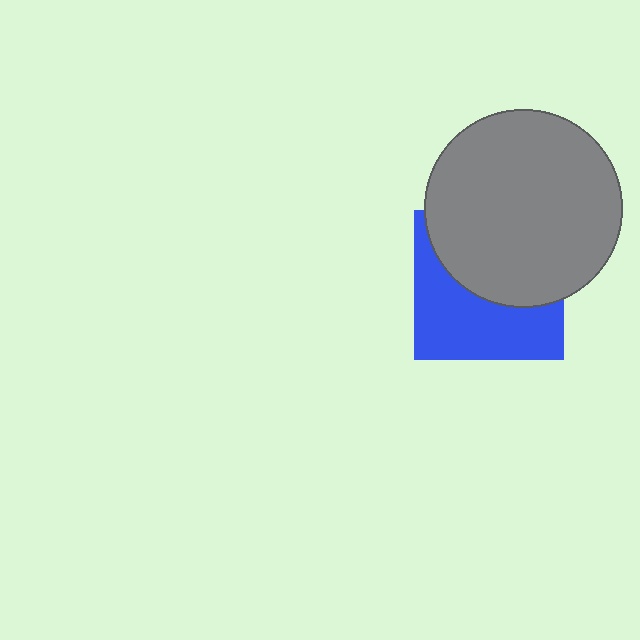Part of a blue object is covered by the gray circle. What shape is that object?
It is a square.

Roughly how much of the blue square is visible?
About half of it is visible (roughly 49%).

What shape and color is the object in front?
The object in front is a gray circle.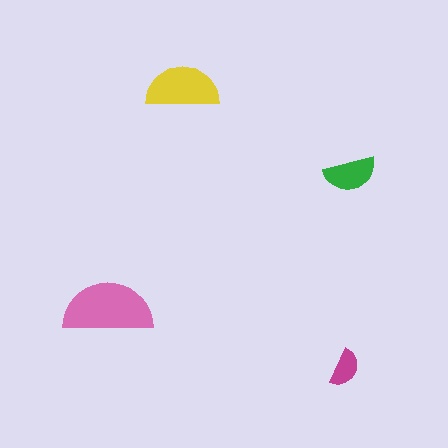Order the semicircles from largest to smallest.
the pink one, the yellow one, the green one, the magenta one.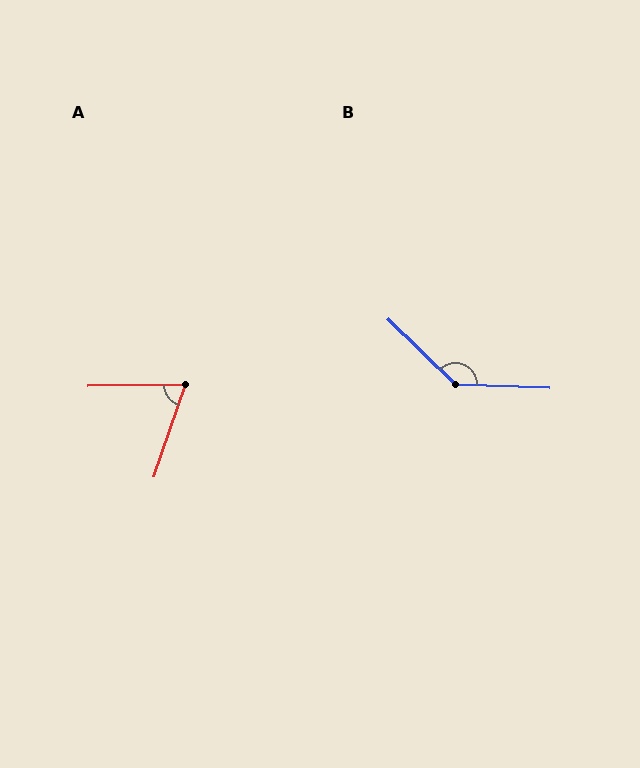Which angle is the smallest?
A, at approximately 71 degrees.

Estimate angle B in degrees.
Approximately 138 degrees.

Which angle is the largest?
B, at approximately 138 degrees.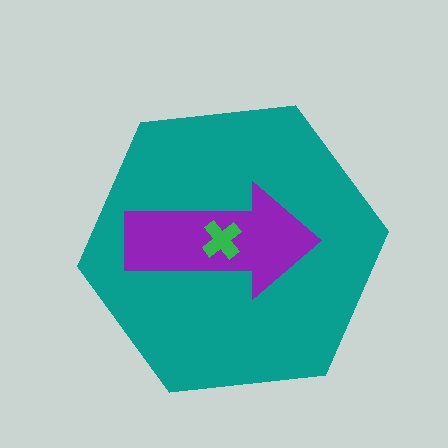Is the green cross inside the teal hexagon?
Yes.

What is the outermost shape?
The teal hexagon.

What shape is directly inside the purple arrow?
The green cross.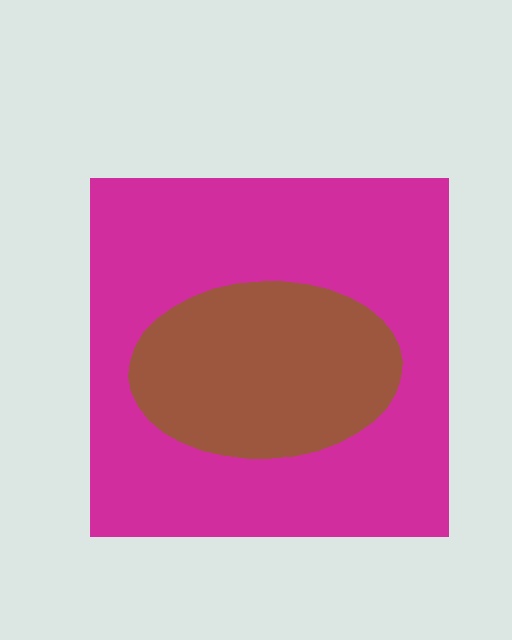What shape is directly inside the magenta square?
The brown ellipse.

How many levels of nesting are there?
2.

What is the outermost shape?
The magenta square.